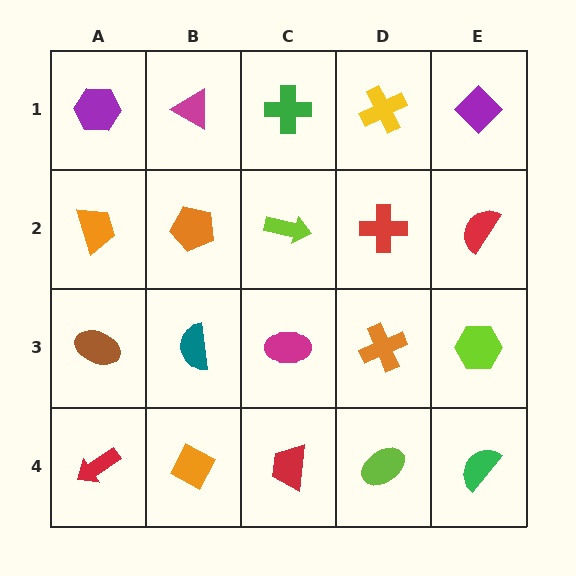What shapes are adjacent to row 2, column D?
A yellow cross (row 1, column D), an orange cross (row 3, column D), a lime arrow (row 2, column C), a red semicircle (row 2, column E).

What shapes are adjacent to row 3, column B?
An orange pentagon (row 2, column B), an orange diamond (row 4, column B), a brown ellipse (row 3, column A), a magenta ellipse (row 3, column C).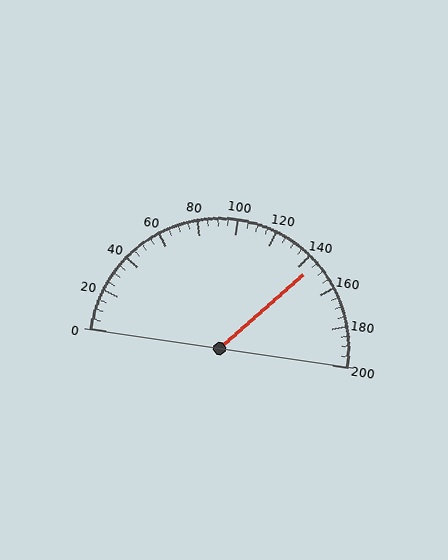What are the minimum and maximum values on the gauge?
The gauge ranges from 0 to 200.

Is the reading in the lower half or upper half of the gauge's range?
The reading is in the upper half of the range (0 to 200).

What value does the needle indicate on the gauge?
The needle indicates approximately 145.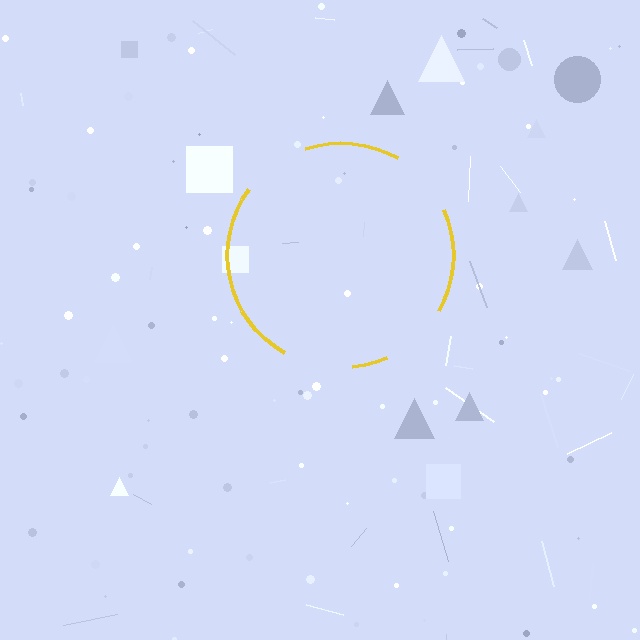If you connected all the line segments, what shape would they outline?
They would outline a circle.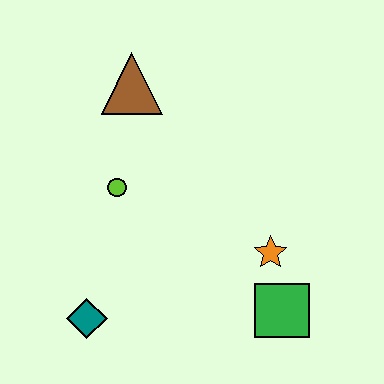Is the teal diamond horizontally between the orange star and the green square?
No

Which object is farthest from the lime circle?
The green square is farthest from the lime circle.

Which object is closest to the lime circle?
The brown triangle is closest to the lime circle.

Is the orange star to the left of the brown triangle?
No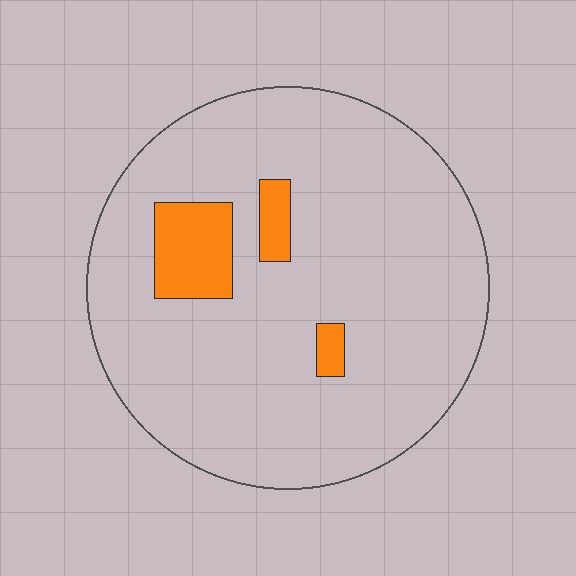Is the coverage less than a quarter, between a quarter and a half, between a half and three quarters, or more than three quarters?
Less than a quarter.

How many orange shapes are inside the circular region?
3.